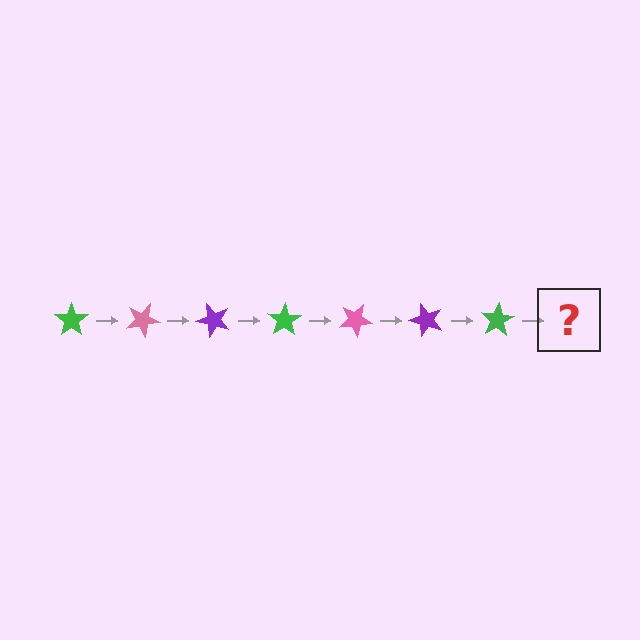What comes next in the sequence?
The next element should be a pink star, rotated 175 degrees from the start.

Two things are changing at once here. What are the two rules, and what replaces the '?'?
The two rules are that it rotates 25 degrees each step and the color cycles through green, pink, and purple. The '?' should be a pink star, rotated 175 degrees from the start.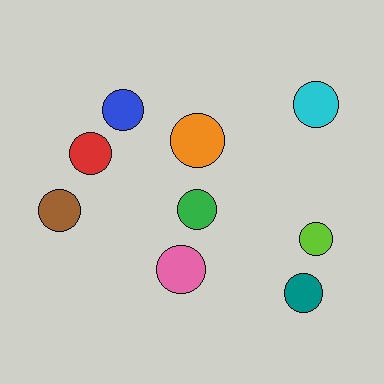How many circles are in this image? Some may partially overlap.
There are 9 circles.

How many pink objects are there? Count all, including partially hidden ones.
There is 1 pink object.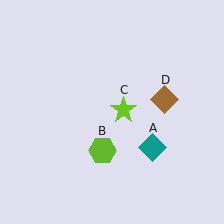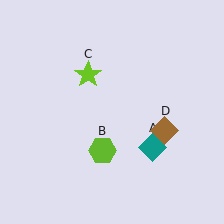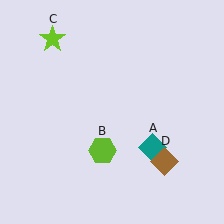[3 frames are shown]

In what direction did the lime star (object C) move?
The lime star (object C) moved up and to the left.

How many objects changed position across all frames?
2 objects changed position: lime star (object C), brown diamond (object D).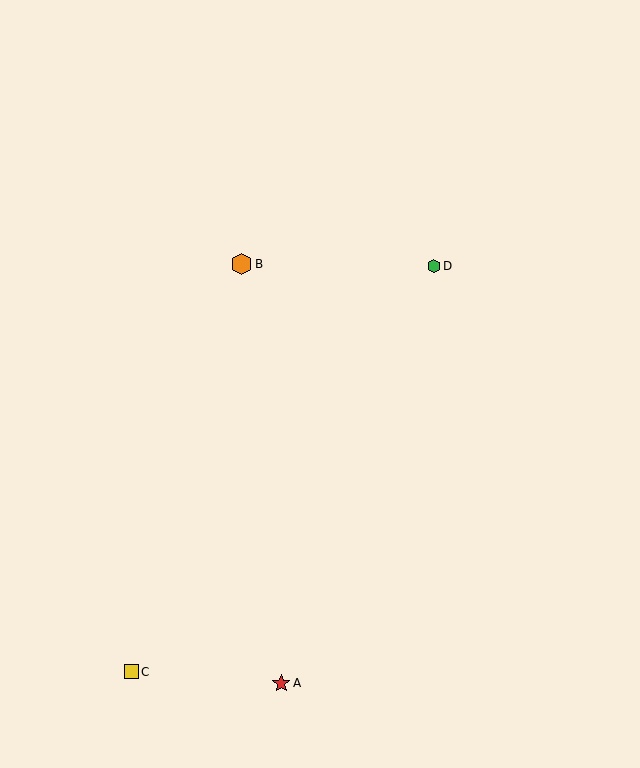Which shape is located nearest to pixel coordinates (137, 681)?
The yellow square (labeled C) at (131, 672) is nearest to that location.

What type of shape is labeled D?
Shape D is a green hexagon.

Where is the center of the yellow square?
The center of the yellow square is at (131, 672).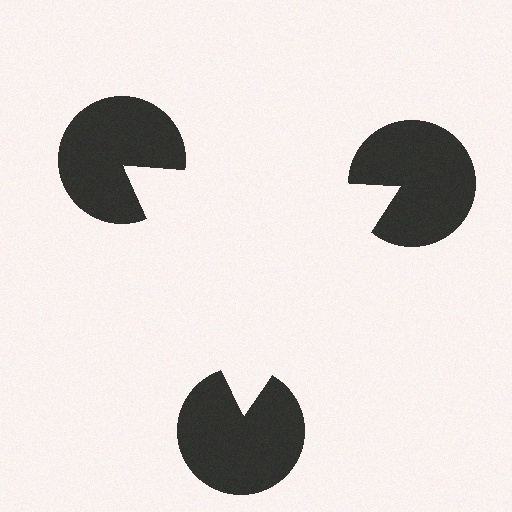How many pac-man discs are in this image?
There are 3 — one at each vertex of the illusory triangle.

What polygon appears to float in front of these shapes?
An illusory triangle — its edges are inferred from the aligned wedge cuts in the pac-man discs, not physically drawn.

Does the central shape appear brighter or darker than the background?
It typically appears slightly brighter than the background, even though no actual brightness change is drawn.